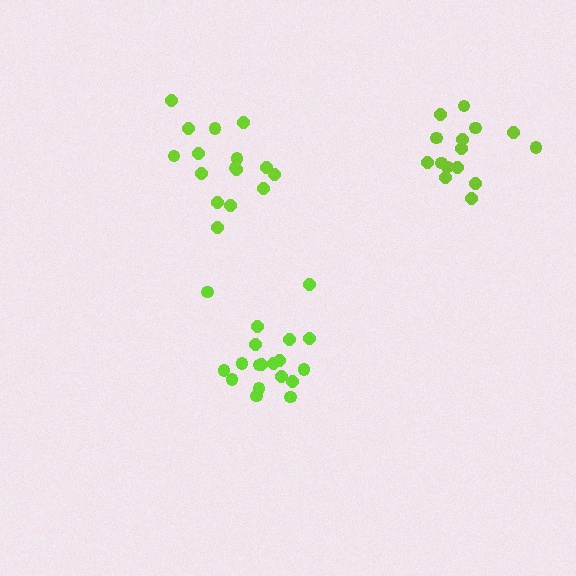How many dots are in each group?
Group 1: 15 dots, Group 2: 19 dots, Group 3: 16 dots (50 total).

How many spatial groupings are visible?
There are 3 spatial groupings.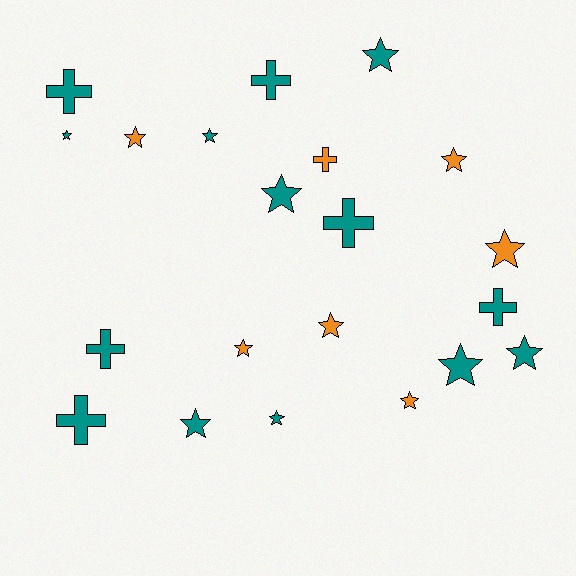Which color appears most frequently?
Teal, with 14 objects.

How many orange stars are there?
There are 6 orange stars.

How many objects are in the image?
There are 21 objects.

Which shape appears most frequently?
Star, with 14 objects.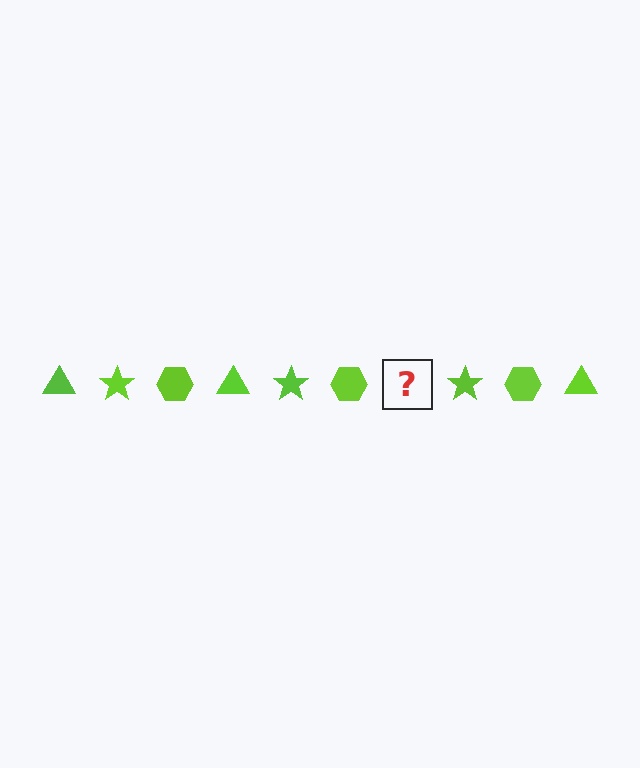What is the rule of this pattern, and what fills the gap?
The rule is that the pattern cycles through triangle, star, hexagon shapes in lime. The gap should be filled with a lime triangle.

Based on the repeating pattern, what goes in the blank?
The blank should be a lime triangle.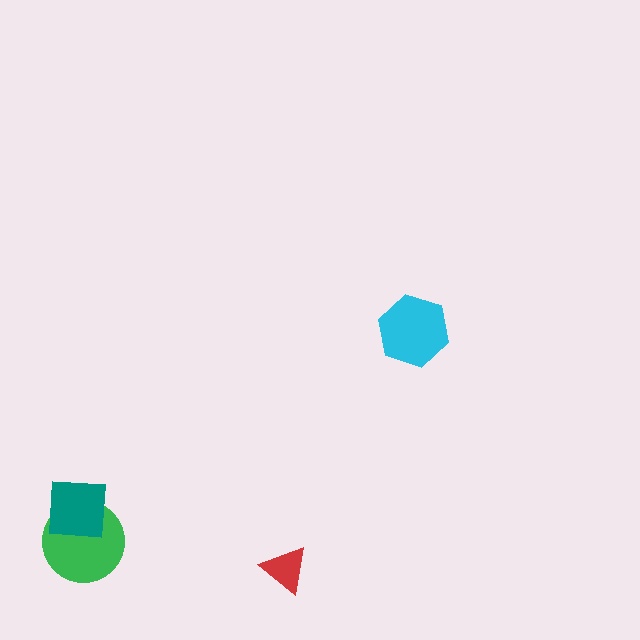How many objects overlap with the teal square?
1 object overlaps with the teal square.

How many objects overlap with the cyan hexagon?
0 objects overlap with the cyan hexagon.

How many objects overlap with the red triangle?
0 objects overlap with the red triangle.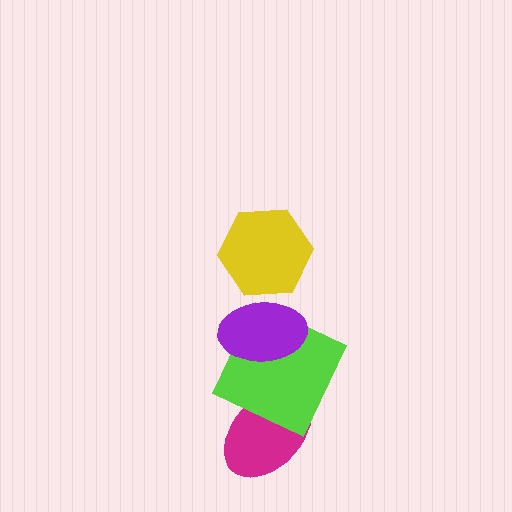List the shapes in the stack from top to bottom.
From top to bottom: the yellow hexagon, the purple ellipse, the lime square, the magenta ellipse.